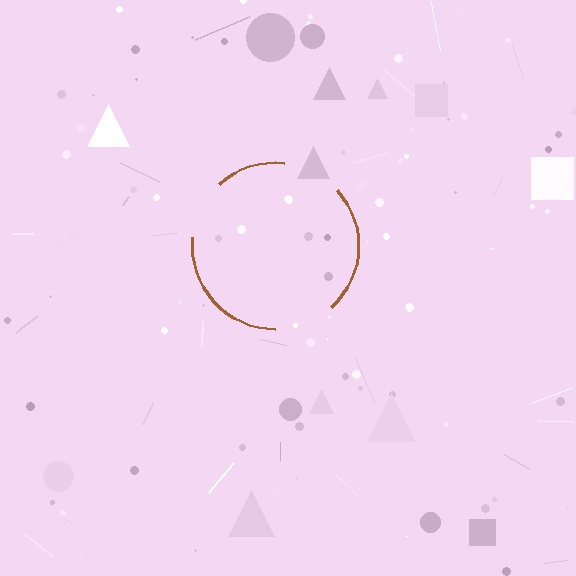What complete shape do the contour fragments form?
The contour fragments form a circle.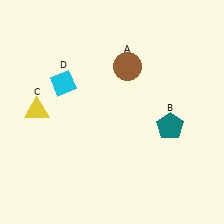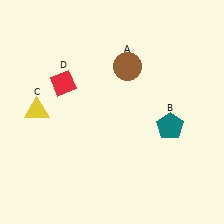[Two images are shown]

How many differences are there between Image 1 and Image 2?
There is 1 difference between the two images.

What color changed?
The diamond (D) changed from cyan in Image 1 to red in Image 2.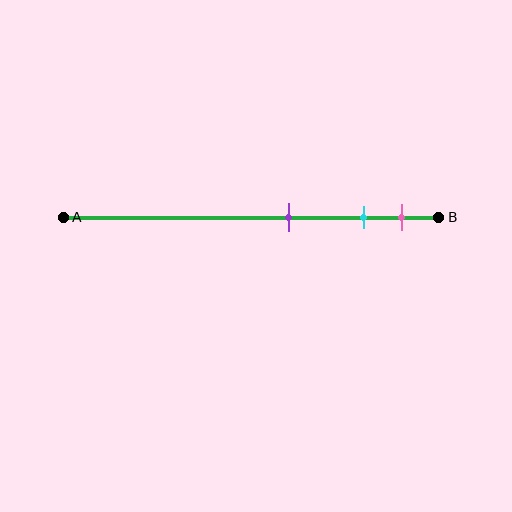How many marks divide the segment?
There are 3 marks dividing the segment.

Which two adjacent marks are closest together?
The cyan and pink marks are the closest adjacent pair.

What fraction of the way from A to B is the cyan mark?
The cyan mark is approximately 80% (0.8) of the way from A to B.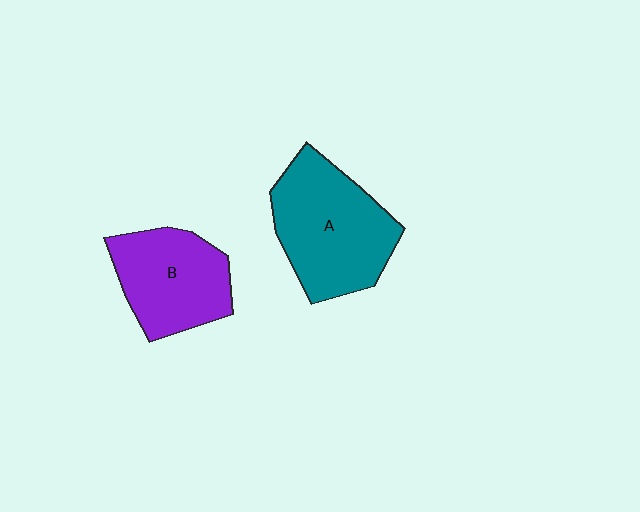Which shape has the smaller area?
Shape B (purple).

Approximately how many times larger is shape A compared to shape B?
Approximately 1.3 times.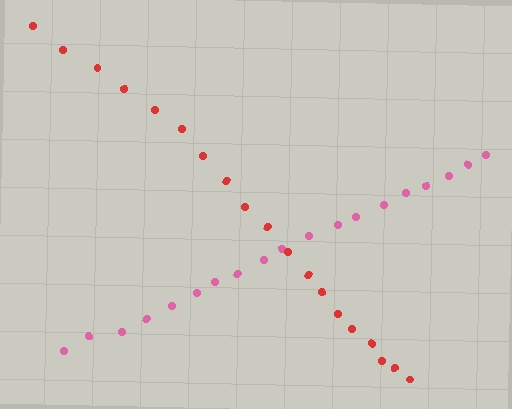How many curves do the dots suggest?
There are 2 distinct paths.